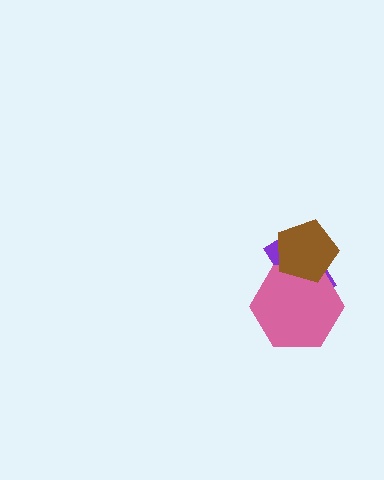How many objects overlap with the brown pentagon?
2 objects overlap with the brown pentagon.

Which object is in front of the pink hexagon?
The brown pentagon is in front of the pink hexagon.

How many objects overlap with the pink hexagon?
2 objects overlap with the pink hexagon.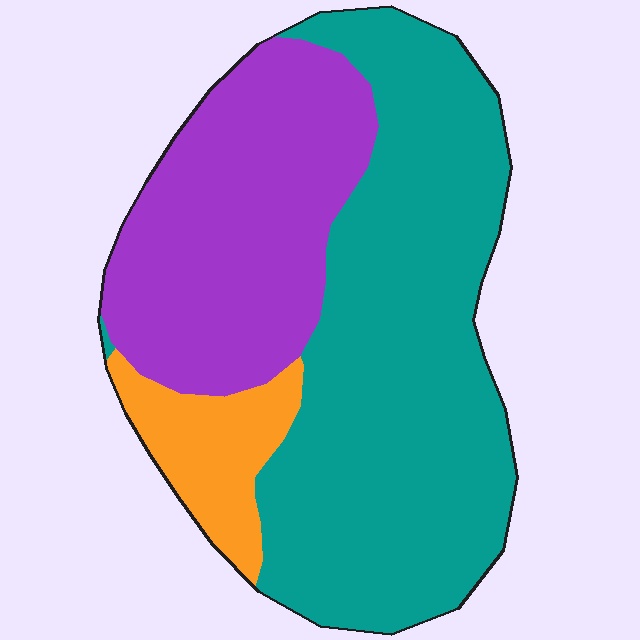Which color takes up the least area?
Orange, at roughly 10%.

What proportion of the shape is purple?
Purple takes up between a quarter and a half of the shape.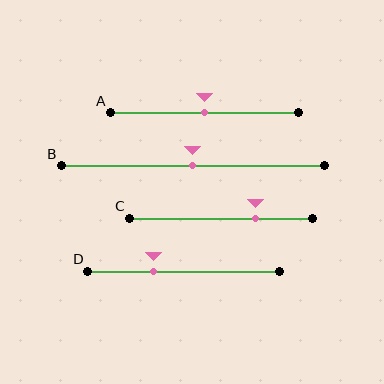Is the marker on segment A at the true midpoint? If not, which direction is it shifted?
Yes, the marker on segment A is at the true midpoint.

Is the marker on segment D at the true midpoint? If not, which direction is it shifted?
No, the marker on segment D is shifted to the left by about 16% of the segment length.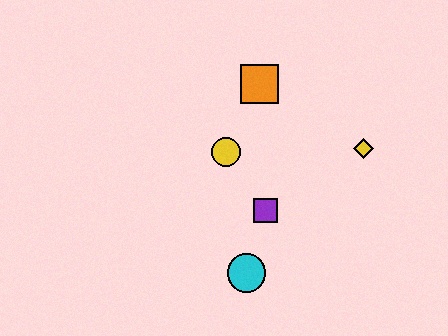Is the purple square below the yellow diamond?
Yes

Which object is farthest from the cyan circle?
The orange square is farthest from the cyan circle.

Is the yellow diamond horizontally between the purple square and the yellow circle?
No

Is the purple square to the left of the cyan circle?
No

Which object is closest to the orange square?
The yellow circle is closest to the orange square.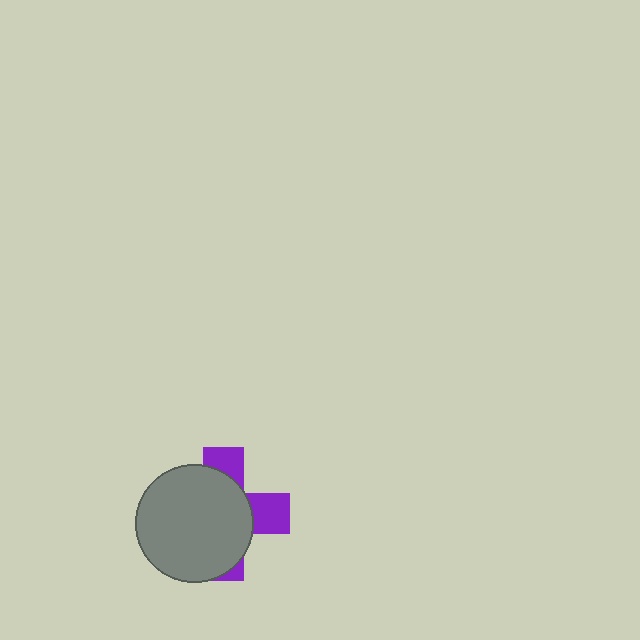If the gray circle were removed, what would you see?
You would see the complete purple cross.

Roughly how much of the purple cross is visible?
A small part of it is visible (roughly 31%).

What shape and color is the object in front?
The object in front is a gray circle.